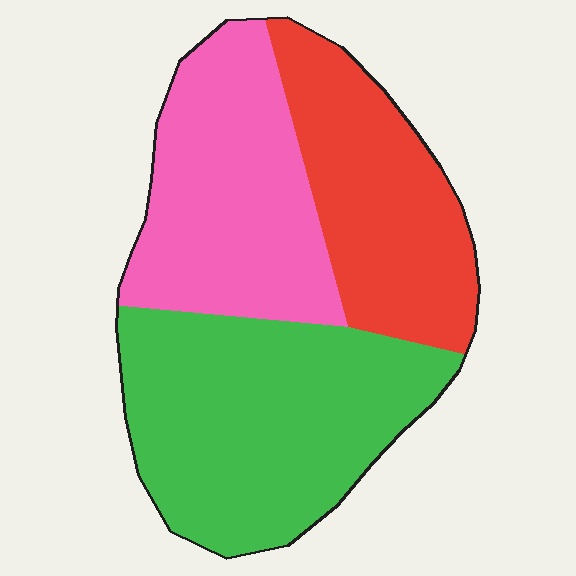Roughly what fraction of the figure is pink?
Pink covers around 30% of the figure.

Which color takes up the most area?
Green, at roughly 40%.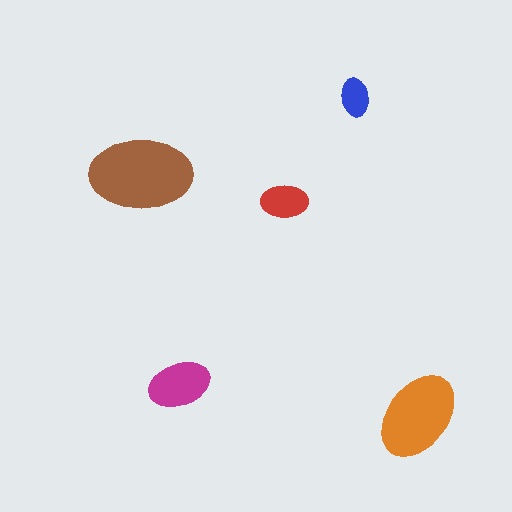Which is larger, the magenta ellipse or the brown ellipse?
The brown one.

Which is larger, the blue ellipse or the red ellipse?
The red one.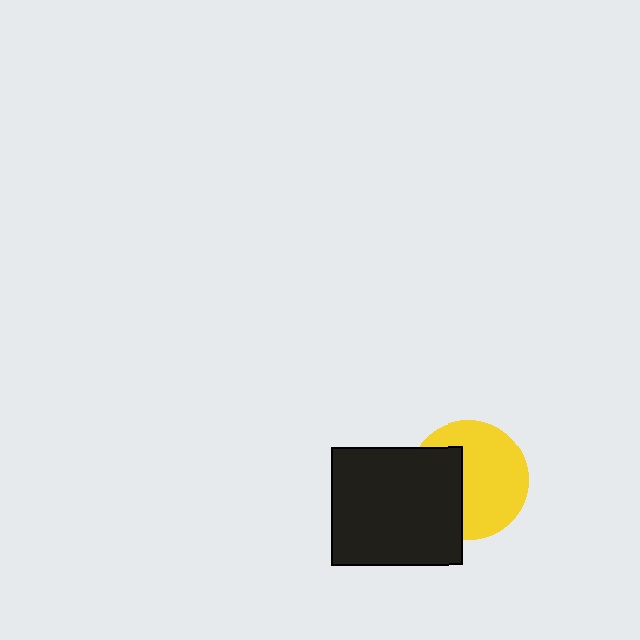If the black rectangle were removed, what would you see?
You would see the complete yellow circle.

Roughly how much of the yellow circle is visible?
About half of it is visible (roughly 64%).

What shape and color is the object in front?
The object in front is a black rectangle.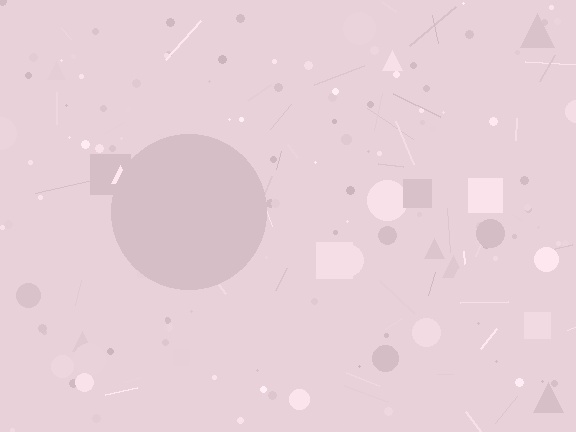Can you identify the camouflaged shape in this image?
The camouflaged shape is a circle.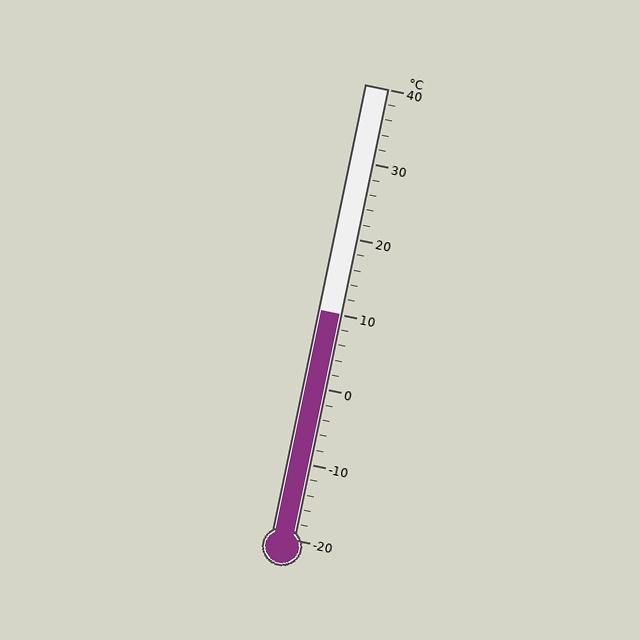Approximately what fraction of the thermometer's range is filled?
The thermometer is filled to approximately 50% of its range.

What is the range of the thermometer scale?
The thermometer scale ranges from -20°C to 40°C.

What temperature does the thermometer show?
The thermometer shows approximately 10°C.